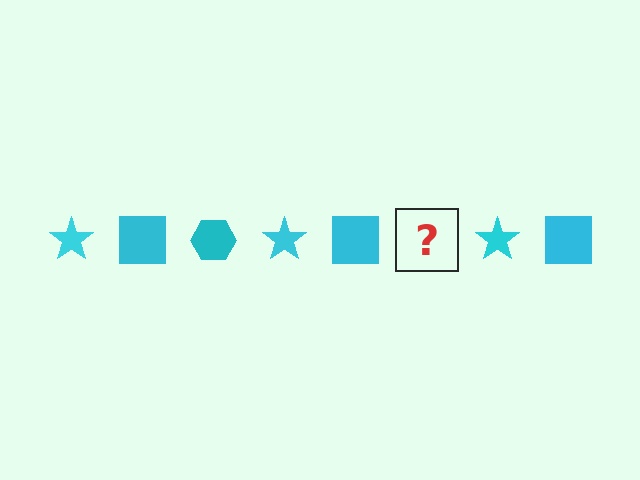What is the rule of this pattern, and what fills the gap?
The rule is that the pattern cycles through star, square, hexagon shapes in cyan. The gap should be filled with a cyan hexagon.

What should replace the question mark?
The question mark should be replaced with a cyan hexagon.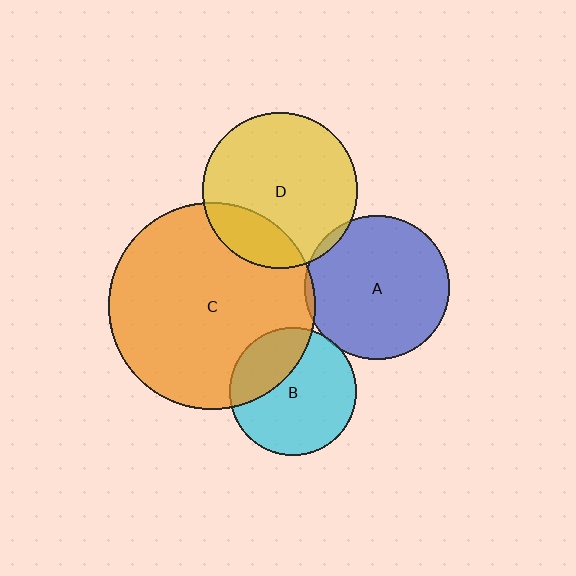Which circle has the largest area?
Circle C (orange).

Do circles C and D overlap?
Yes.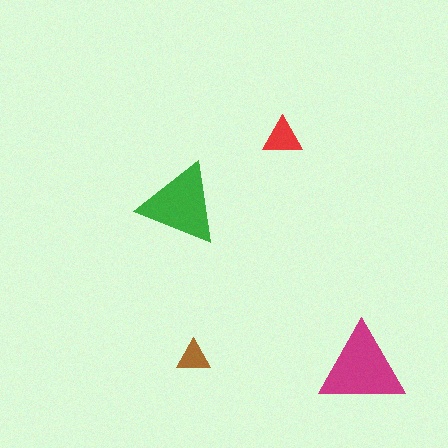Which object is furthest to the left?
The green triangle is leftmost.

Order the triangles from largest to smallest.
the magenta one, the green one, the red one, the brown one.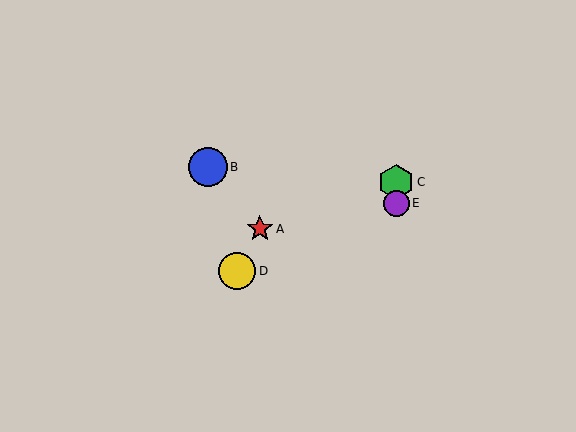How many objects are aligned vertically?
2 objects (C, E) are aligned vertically.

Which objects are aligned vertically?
Objects C, E are aligned vertically.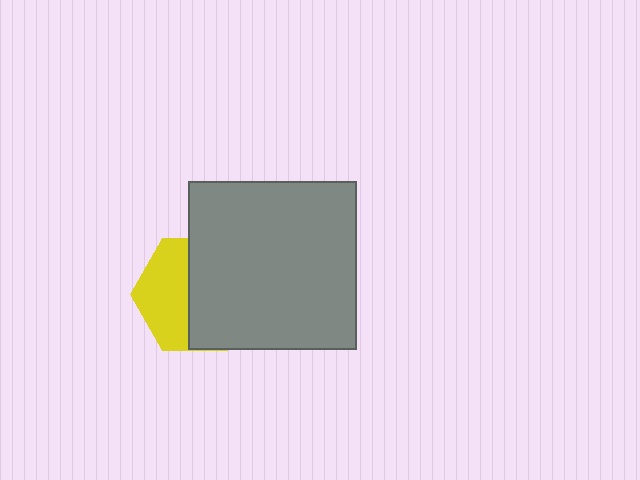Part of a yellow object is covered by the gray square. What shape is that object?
It is a hexagon.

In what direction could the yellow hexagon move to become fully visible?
The yellow hexagon could move left. That would shift it out from behind the gray square entirely.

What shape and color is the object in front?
The object in front is a gray square.